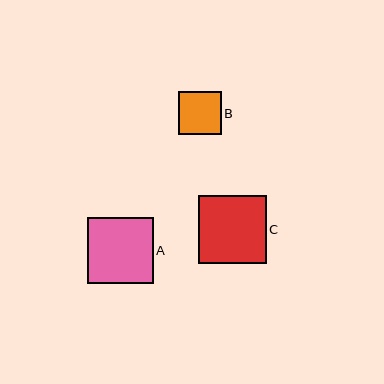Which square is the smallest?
Square B is the smallest with a size of approximately 43 pixels.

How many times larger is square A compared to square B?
Square A is approximately 1.5 times the size of square B.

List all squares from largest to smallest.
From largest to smallest: C, A, B.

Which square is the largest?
Square C is the largest with a size of approximately 68 pixels.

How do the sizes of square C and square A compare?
Square C and square A are approximately the same size.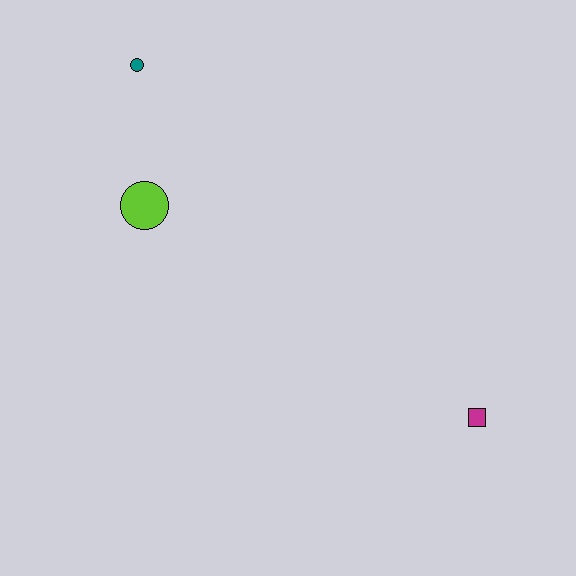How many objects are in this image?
There are 3 objects.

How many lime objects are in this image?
There is 1 lime object.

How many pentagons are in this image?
There are no pentagons.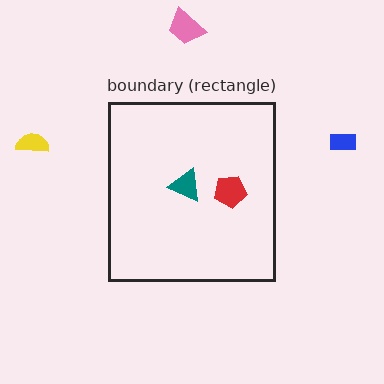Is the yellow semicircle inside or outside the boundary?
Outside.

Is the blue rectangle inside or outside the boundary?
Outside.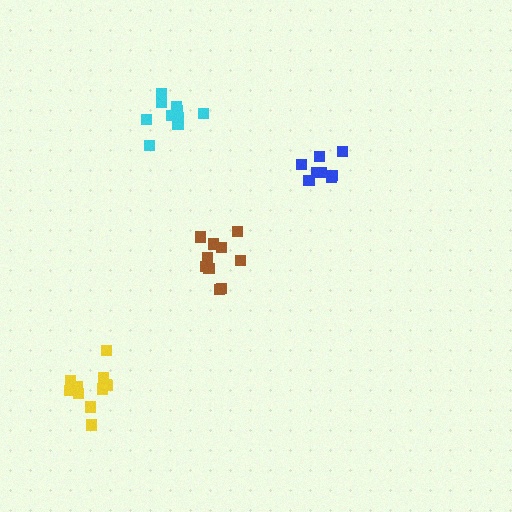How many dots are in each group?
Group 1: 11 dots, Group 2: 8 dots, Group 3: 11 dots, Group 4: 10 dots (40 total).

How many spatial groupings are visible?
There are 4 spatial groupings.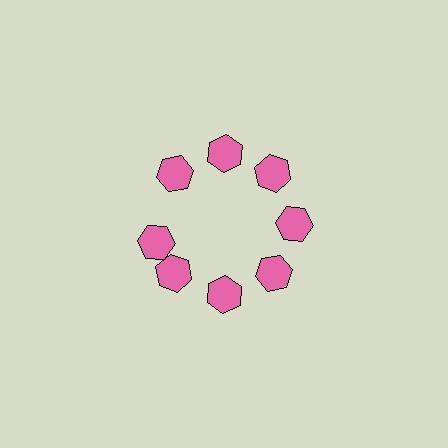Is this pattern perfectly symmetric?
No. The 8 pink hexagons are arranged in a ring, but one element near the 9 o'clock position is rotated out of alignment along the ring, breaking the 8-fold rotational symmetry.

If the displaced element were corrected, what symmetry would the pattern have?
It would have 8-fold rotational symmetry — the pattern would map onto itself every 45 degrees.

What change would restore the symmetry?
The symmetry would be restored by rotating it back into even spacing with its neighbors so that all 8 hexagons sit at equal angles and equal distance from the center.